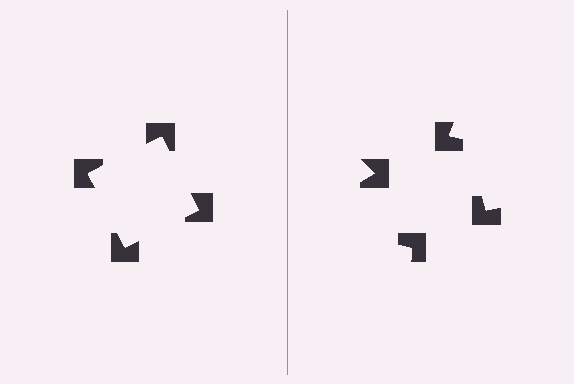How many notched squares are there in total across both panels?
8 — 4 on each side.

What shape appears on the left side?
An illusory square.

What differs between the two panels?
The notched squares are positioned identically on both sides; only the wedge orientations differ. On the left they align to a square; on the right they are misaligned.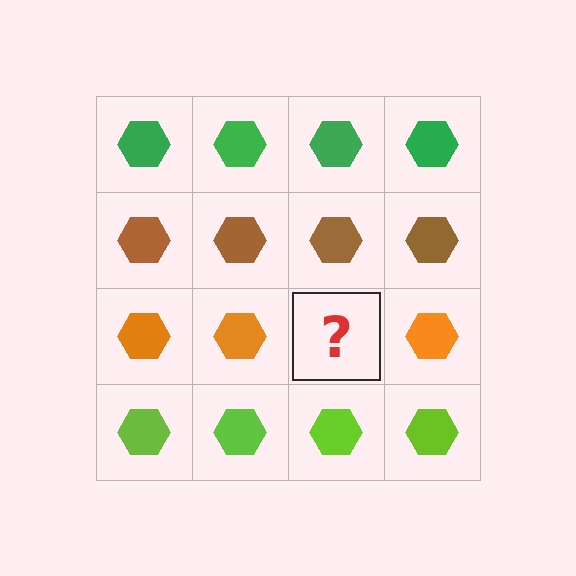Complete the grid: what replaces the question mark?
The question mark should be replaced with an orange hexagon.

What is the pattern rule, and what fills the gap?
The rule is that each row has a consistent color. The gap should be filled with an orange hexagon.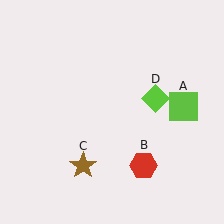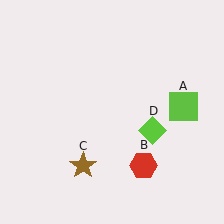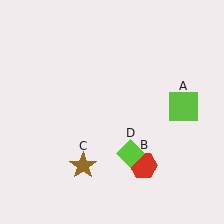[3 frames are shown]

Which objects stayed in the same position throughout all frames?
Lime square (object A) and red hexagon (object B) and brown star (object C) remained stationary.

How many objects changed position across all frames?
1 object changed position: lime diamond (object D).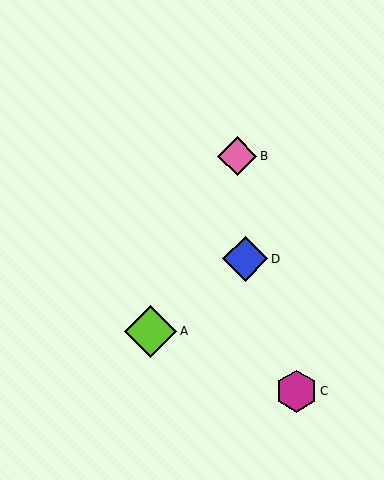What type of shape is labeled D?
Shape D is a blue diamond.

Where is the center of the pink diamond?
The center of the pink diamond is at (237, 156).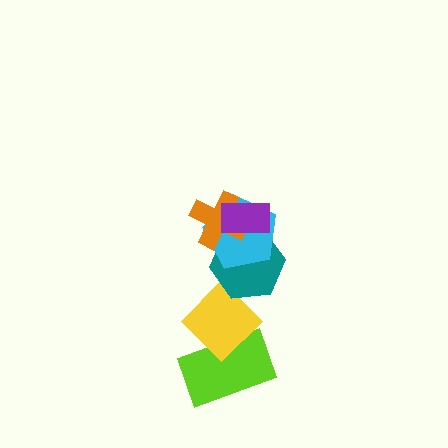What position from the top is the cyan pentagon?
The cyan pentagon is 3rd from the top.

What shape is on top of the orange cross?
The purple rectangle is on top of the orange cross.